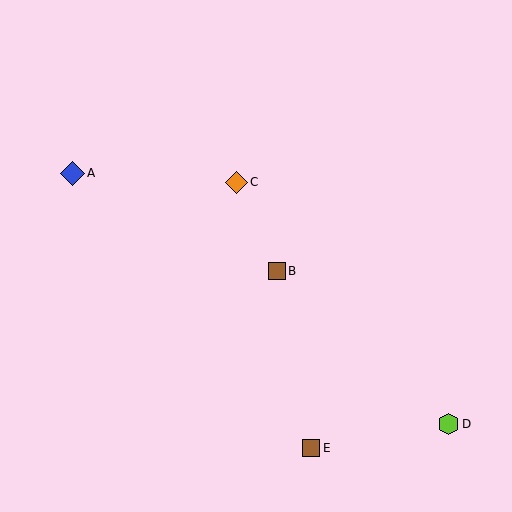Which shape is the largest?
The blue diamond (labeled A) is the largest.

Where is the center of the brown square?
The center of the brown square is at (277, 271).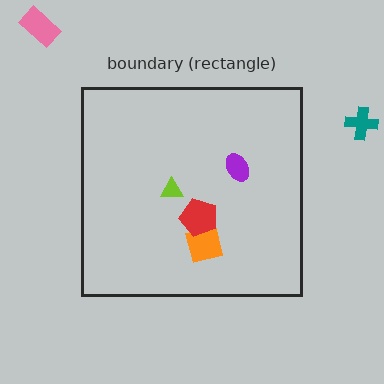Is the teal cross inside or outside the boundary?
Outside.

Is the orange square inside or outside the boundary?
Inside.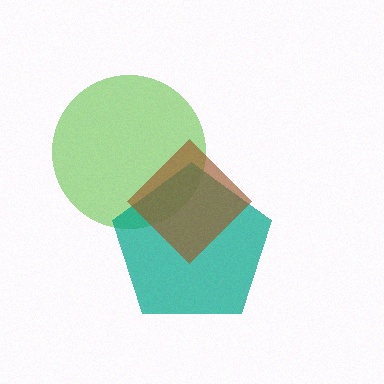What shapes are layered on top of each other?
The layered shapes are: a lime circle, a teal pentagon, a brown diamond.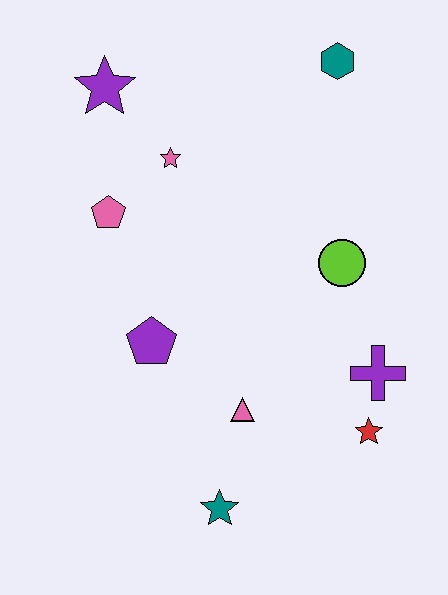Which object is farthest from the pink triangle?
The teal hexagon is farthest from the pink triangle.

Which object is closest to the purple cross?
The red star is closest to the purple cross.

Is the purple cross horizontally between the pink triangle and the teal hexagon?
No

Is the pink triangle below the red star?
No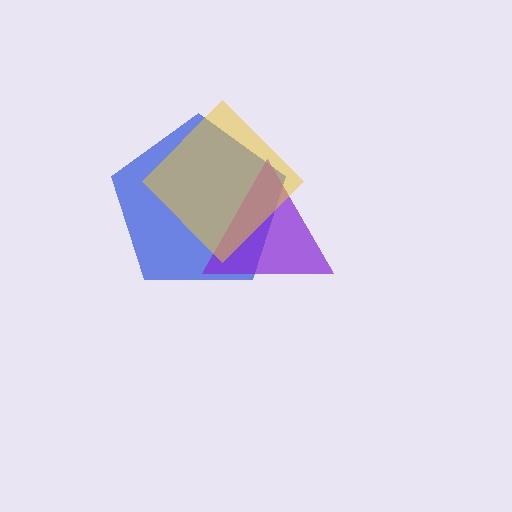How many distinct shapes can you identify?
There are 3 distinct shapes: a blue pentagon, a purple triangle, a yellow diamond.